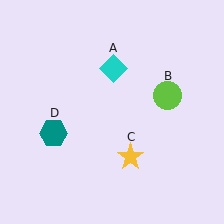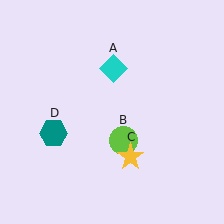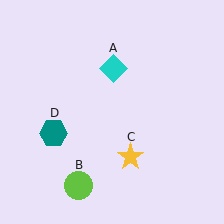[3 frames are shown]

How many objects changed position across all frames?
1 object changed position: lime circle (object B).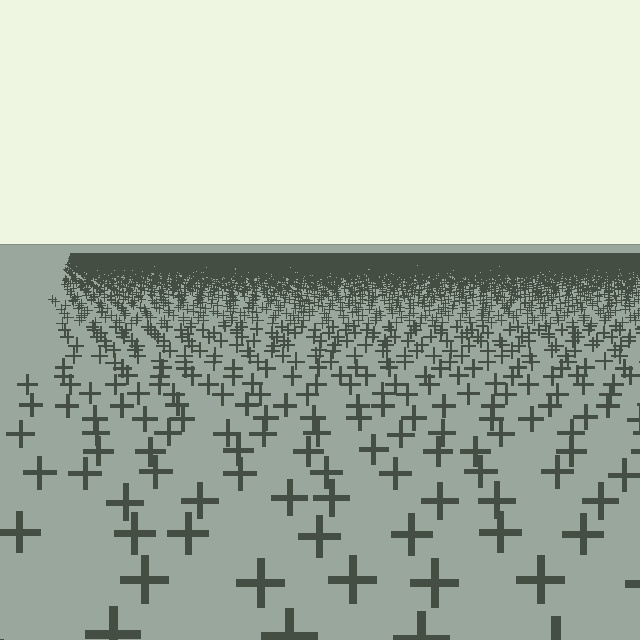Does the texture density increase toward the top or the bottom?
Density increases toward the top.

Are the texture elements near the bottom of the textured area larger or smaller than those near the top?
Larger. Near the bottom, elements are closer to the viewer and appear at a bigger on-screen size.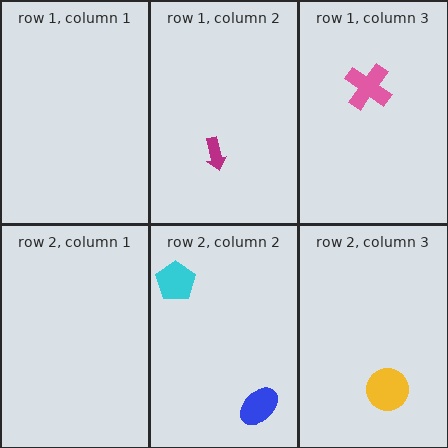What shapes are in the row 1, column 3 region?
The pink cross.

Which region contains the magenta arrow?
The row 1, column 2 region.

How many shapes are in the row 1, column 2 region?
1.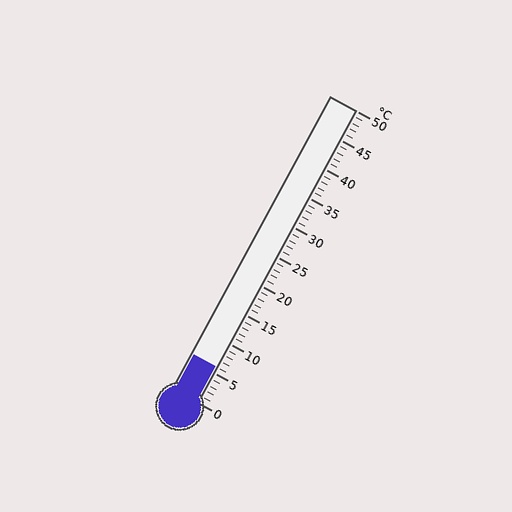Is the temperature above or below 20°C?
The temperature is below 20°C.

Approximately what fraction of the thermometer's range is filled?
The thermometer is filled to approximately 10% of its range.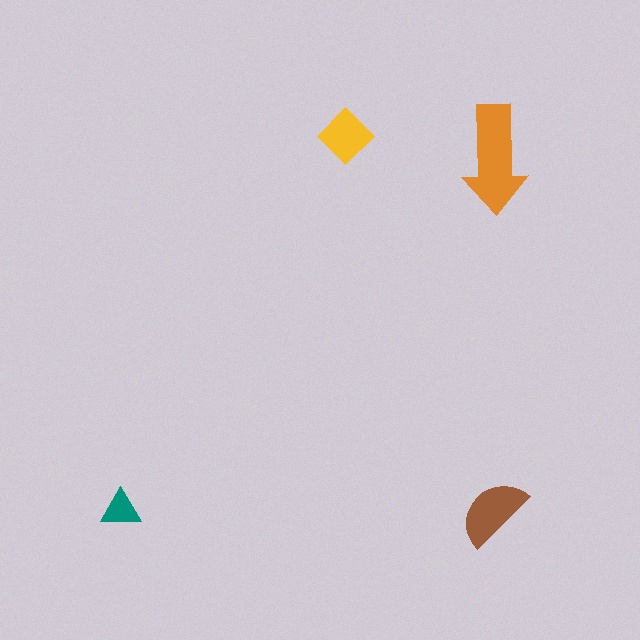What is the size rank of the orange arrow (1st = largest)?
1st.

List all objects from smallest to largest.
The teal triangle, the yellow diamond, the brown semicircle, the orange arrow.